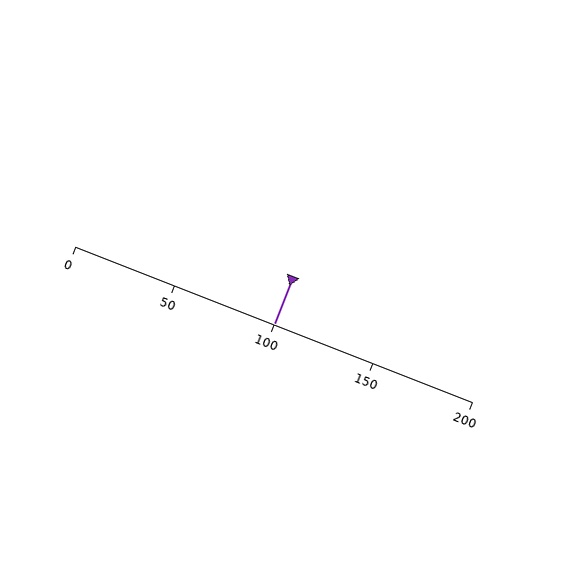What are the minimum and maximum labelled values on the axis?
The axis runs from 0 to 200.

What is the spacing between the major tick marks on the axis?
The major ticks are spaced 50 apart.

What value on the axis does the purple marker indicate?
The marker indicates approximately 100.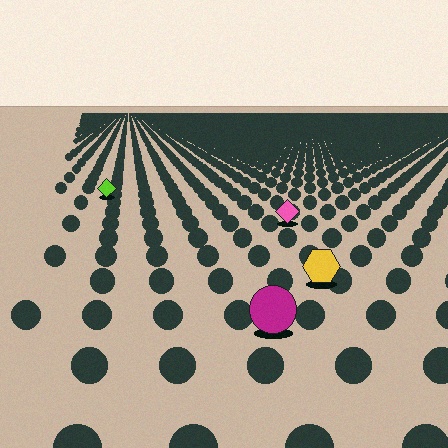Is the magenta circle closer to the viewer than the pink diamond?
Yes. The magenta circle is closer — you can tell from the texture gradient: the ground texture is coarser near it.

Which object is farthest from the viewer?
The lime diamond is farthest from the viewer. It appears smaller and the ground texture around it is denser.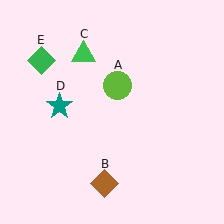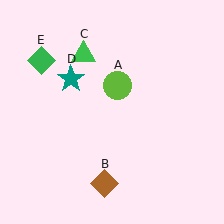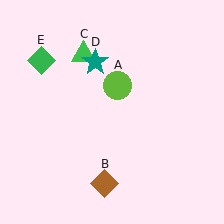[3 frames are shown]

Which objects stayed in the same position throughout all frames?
Lime circle (object A) and brown diamond (object B) and green triangle (object C) and green diamond (object E) remained stationary.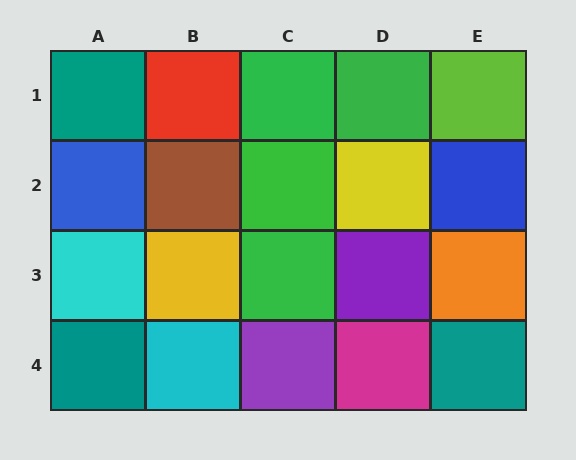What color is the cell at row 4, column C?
Purple.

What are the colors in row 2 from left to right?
Blue, brown, green, yellow, blue.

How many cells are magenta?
1 cell is magenta.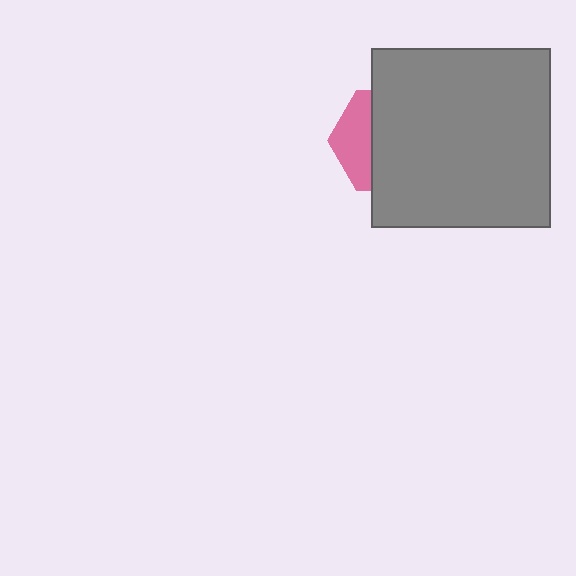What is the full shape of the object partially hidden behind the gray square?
The partially hidden object is a pink hexagon.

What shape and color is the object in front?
The object in front is a gray square.